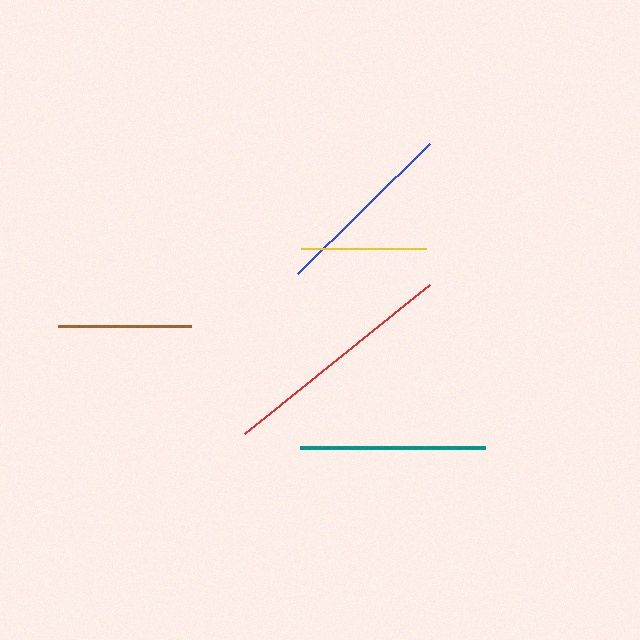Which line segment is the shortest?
The yellow line is the shortest at approximately 125 pixels.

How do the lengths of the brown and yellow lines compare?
The brown and yellow lines are approximately the same length.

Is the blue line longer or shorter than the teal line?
The blue line is longer than the teal line.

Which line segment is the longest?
The red line is the longest at approximately 238 pixels.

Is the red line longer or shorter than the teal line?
The red line is longer than the teal line.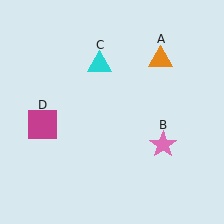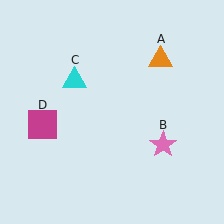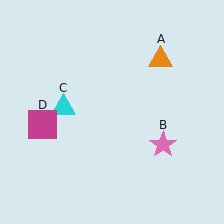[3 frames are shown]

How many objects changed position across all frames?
1 object changed position: cyan triangle (object C).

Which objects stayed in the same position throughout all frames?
Orange triangle (object A) and pink star (object B) and magenta square (object D) remained stationary.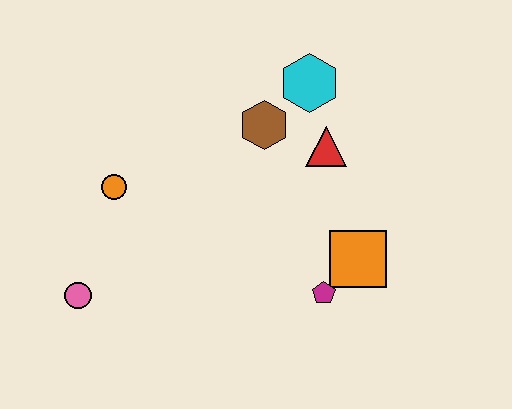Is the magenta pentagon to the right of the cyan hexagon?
Yes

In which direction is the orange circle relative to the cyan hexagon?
The orange circle is to the left of the cyan hexagon.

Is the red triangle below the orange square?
No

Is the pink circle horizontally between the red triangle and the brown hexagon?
No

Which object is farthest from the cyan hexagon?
The pink circle is farthest from the cyan hexagon.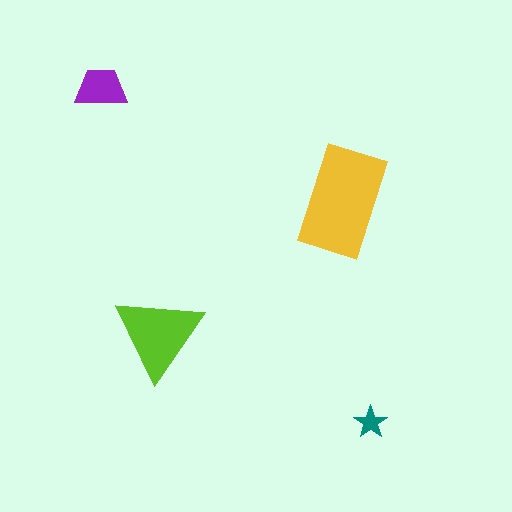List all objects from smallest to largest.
The teal star, the purple trapezoid, the lime triangle, the yellow rectangle.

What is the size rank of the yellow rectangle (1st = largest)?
1st.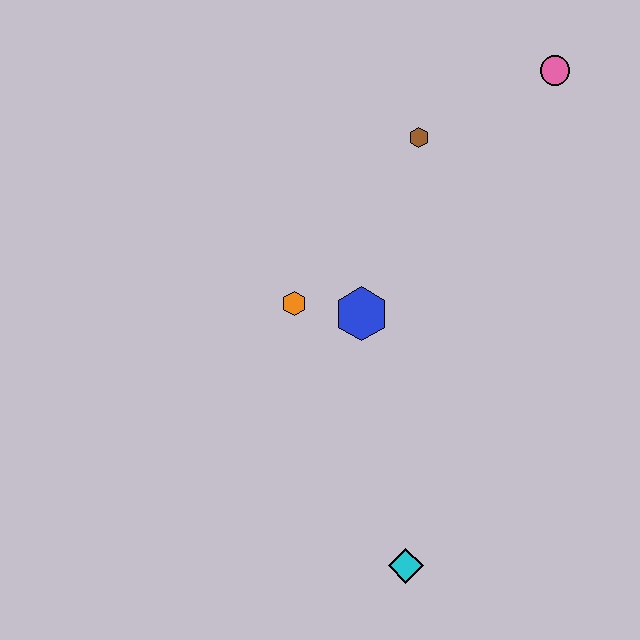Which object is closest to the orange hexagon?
The blue hexagon is closest to the orange hexagon.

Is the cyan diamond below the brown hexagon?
Yes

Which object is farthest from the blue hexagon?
The pink circle is farthest from the blue hexagon.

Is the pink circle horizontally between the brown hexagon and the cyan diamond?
No